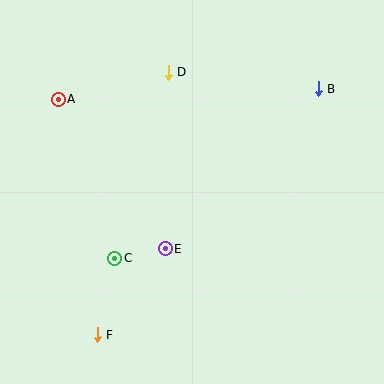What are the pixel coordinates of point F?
Point F is at (97, 335).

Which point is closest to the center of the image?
Point E at (165, 249) is closest to the center.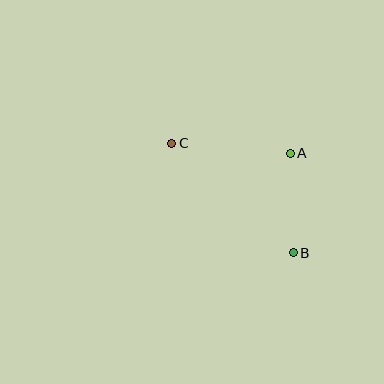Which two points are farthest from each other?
Points B and C are farthest from each other.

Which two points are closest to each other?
Points A and B are closest to each other.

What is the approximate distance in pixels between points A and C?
The distance between A and C is approximately 119 pixels.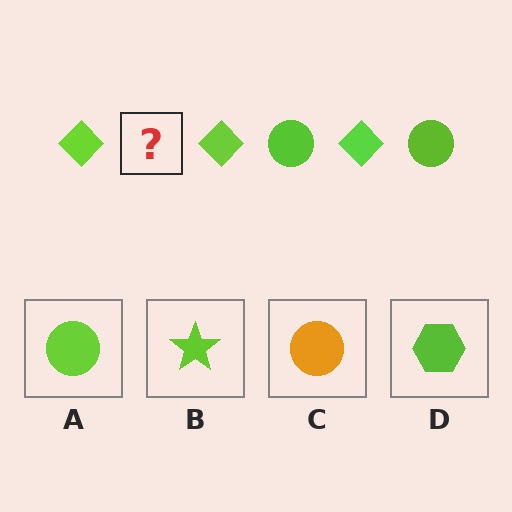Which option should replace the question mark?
Option A.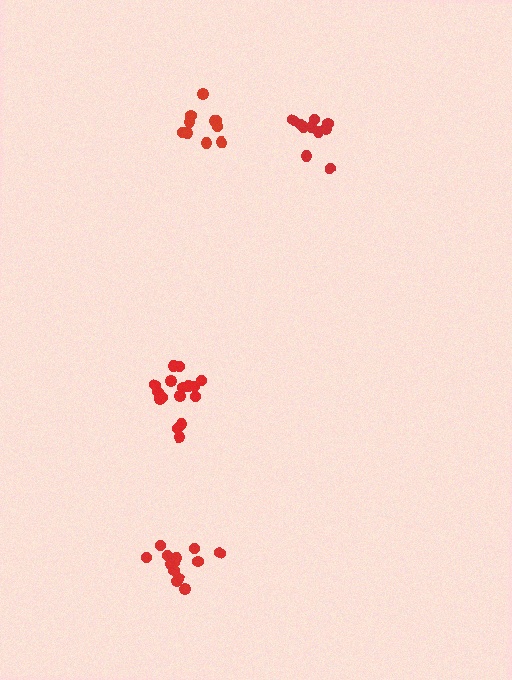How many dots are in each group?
Group 1: 16 dots, Group 2: 10 dots, Group 3: 13 dots, Group 4: 10 dots (49 total).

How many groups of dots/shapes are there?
There are 4 groups.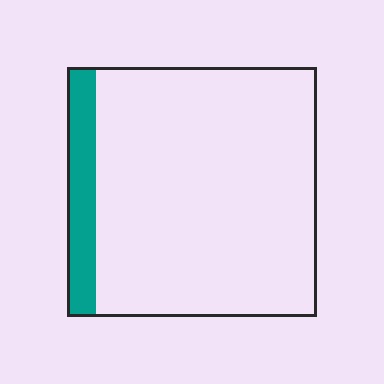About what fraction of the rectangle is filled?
About one eighth (1/8).